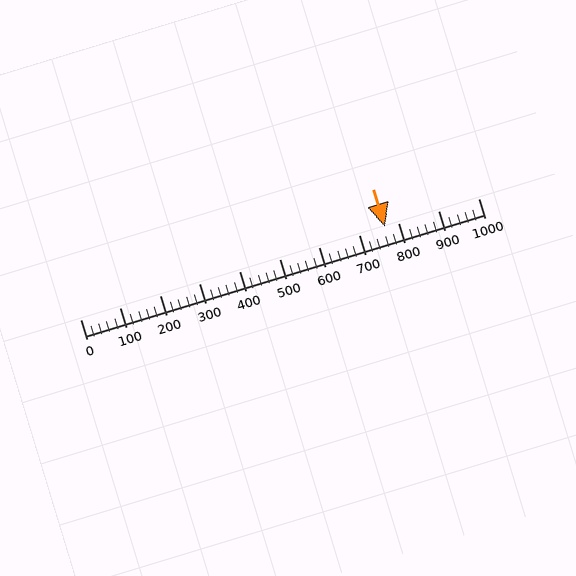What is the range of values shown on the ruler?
The ruler shows values from 0 to 1000.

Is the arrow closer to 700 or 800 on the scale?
The arrow is closer to 800.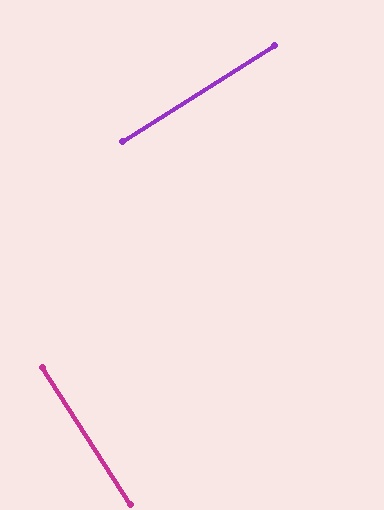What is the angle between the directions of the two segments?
Approximately 90 degrees.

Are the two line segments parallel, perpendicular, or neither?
Perpendicular — they meet at approximately 90°.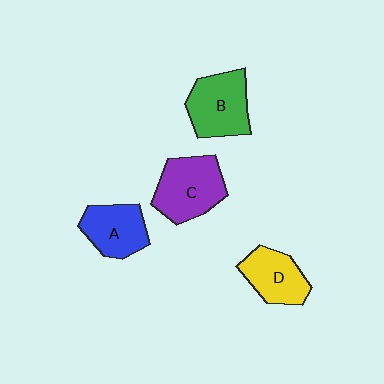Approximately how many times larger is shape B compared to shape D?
Approximately 1.2 times.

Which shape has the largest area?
Shape C (purple).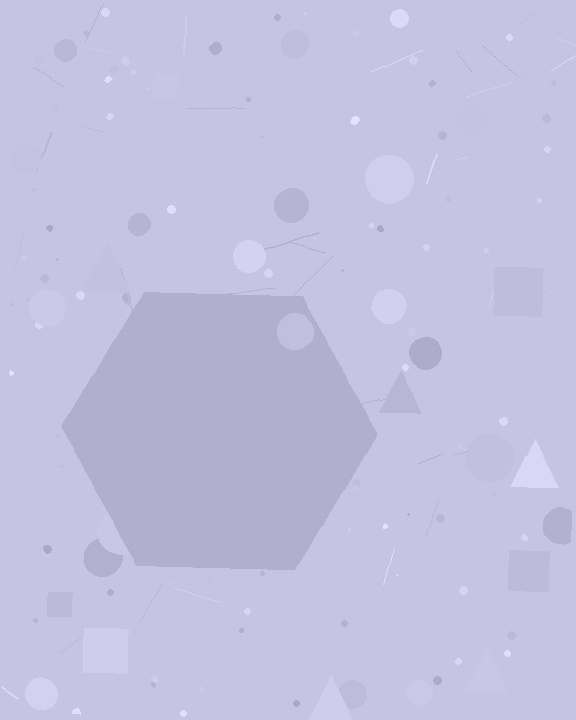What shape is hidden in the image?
A hexagon is hidden in the image.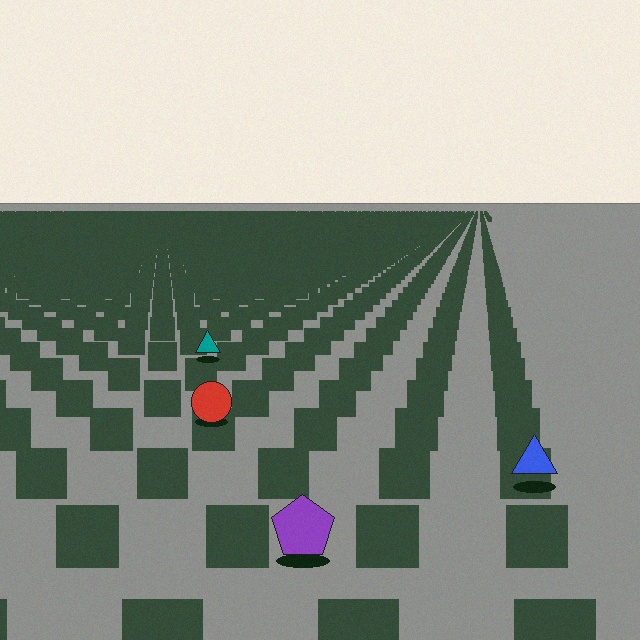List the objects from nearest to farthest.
From nearest to farthest: the purple pentagon, the blue triangle, the red circle, the teal triangle.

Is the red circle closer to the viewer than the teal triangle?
Yes. The red circle is closer — you can tell from the texture gradient: the ground texture is coarser near it.